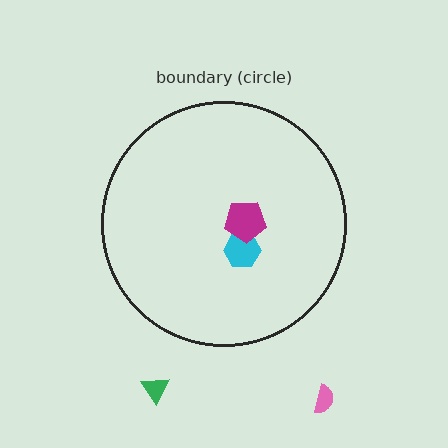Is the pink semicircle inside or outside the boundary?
Outside.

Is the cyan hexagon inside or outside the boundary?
Inside.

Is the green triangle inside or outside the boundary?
Outside.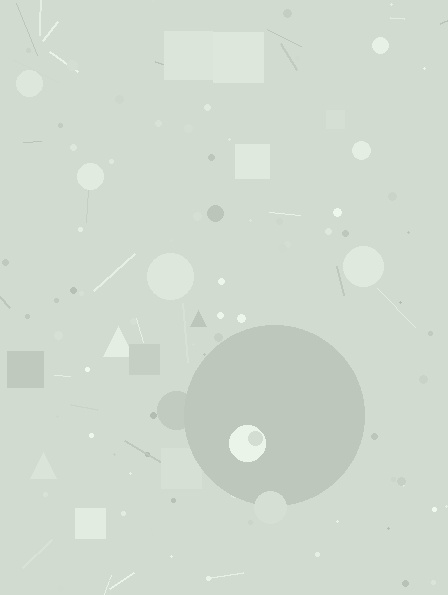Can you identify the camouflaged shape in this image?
The camouflaged shape is a circle.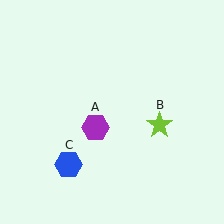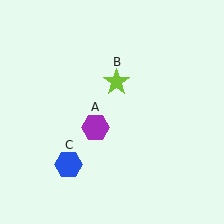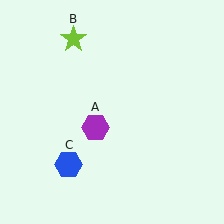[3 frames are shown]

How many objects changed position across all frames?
1 object changed position: lime star (object B).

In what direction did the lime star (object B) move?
The lime star (object B) moved up and to the left.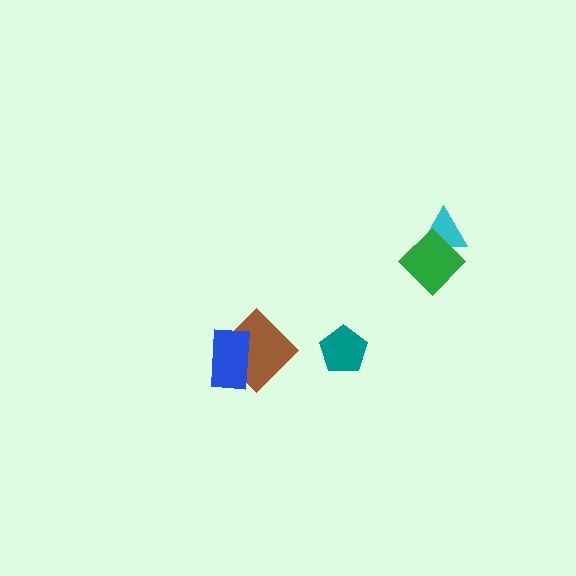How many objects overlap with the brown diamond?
1 object overlaps with the brown diamond.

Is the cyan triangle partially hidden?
Yes, it is partially covered by another shape.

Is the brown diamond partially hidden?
Yes, it is partially covered by another shape.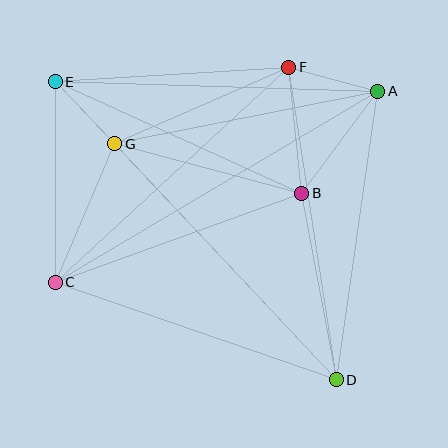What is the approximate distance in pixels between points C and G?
The distance between C and G is approximately 151 pixels.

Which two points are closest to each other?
Points E and G are closest to each other.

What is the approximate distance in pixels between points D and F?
The distance between D and F is approximately 316 pixels.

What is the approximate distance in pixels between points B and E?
The distance between B and E is approximately 270 pixels.